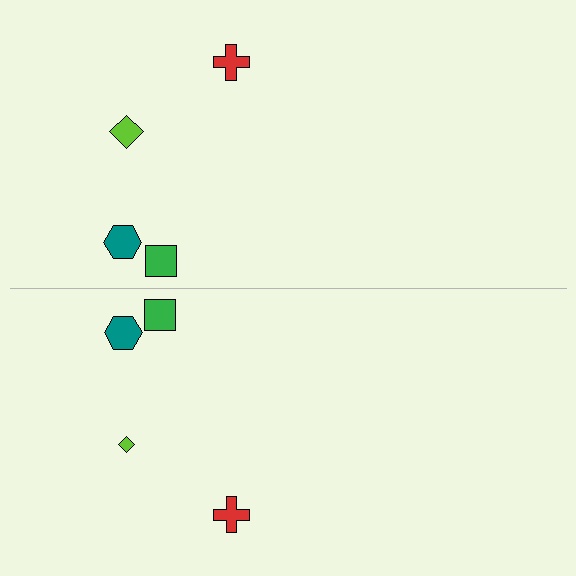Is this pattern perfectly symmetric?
No, the pattern is not perfectly symmetric. The lime diamond on the bottom side has a different size than its mirror counterpart.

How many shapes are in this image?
There are 8 shapes in this image.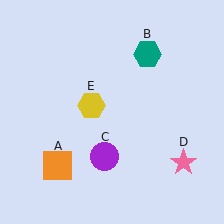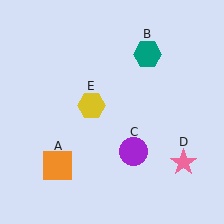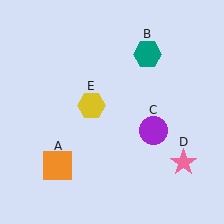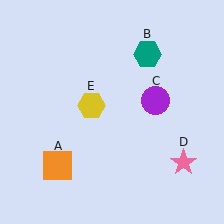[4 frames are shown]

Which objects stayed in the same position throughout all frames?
Orange square (object A) and teal hexagon (object B) and pink star (object D) and yellow hexagon (object E) remained stationary.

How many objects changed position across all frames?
1 object changed position: purple circle (object C).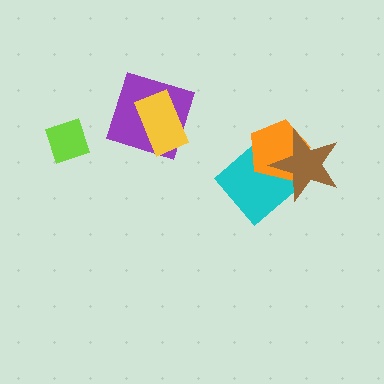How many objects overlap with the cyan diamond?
2 objects overlap with the cyan diamond.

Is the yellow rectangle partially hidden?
No, no other shape covers it.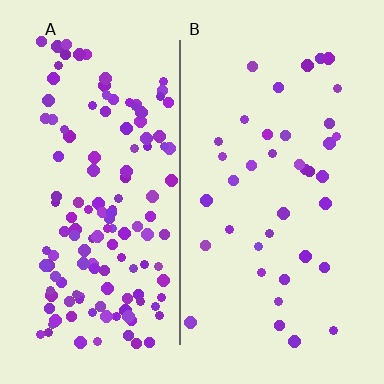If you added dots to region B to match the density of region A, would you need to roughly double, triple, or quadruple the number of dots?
Approximately quadruple.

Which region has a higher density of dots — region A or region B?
A (the left).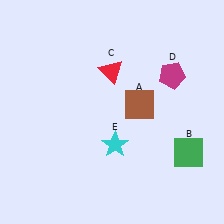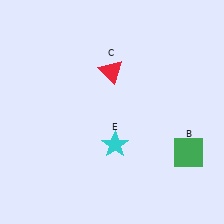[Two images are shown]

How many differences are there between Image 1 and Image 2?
There are 2 differences between the two images.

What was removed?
The brown square (A), the magenta pentagon (D) were removed in Image 2.